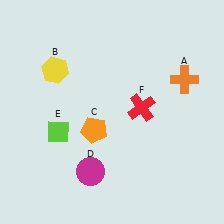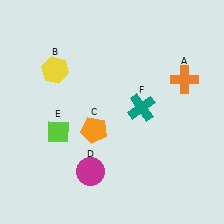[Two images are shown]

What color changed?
The cross (F) changed from red in Image 1 to teal in Image 2.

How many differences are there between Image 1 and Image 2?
There is 1 difference between the two images.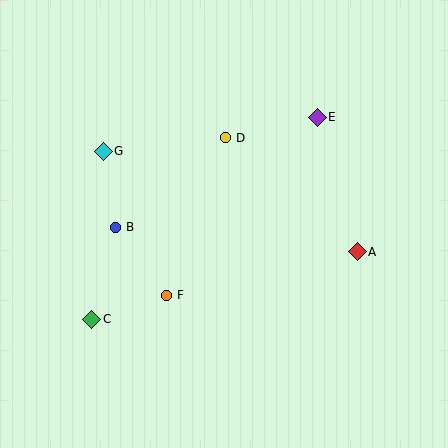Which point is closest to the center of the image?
Point D at (225, 138) is closest to the center.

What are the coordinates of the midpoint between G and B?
The midpoint between G and B is at (109, 189).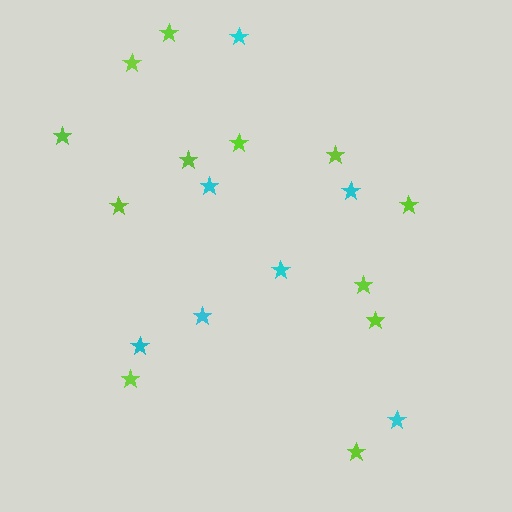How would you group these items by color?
There are 2 groups: one group of cyan stars (7) and one group of lime stars (12).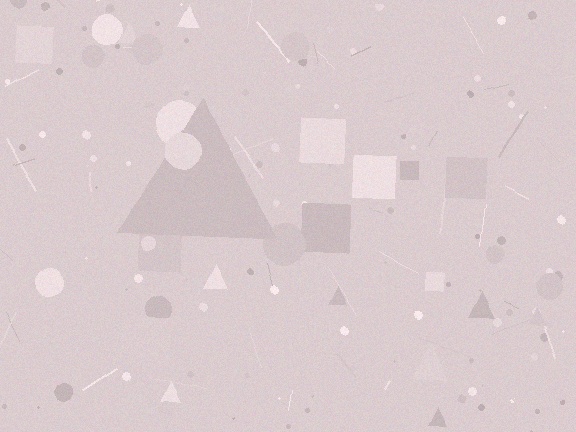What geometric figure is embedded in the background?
A triangle is embedded in the background.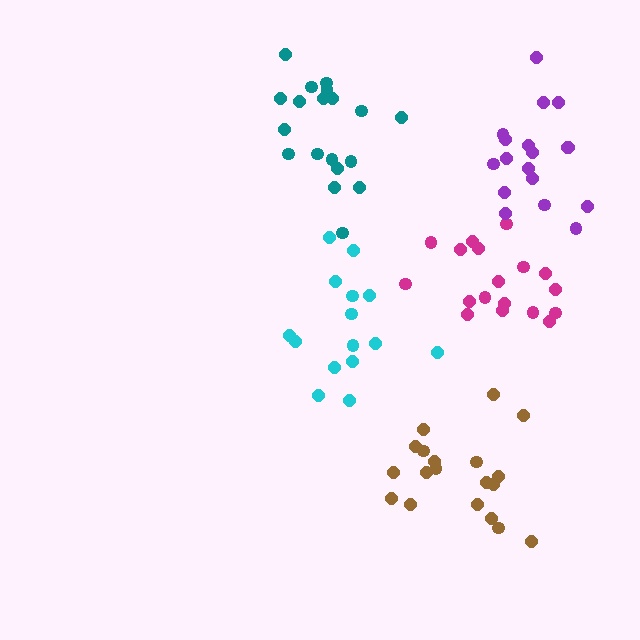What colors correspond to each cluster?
The clusters are colored: brown, magenta, teal, cyan, purple.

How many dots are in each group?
Group 1: 19 dots, Group 2: 18 dots, Group 3: 19 dots, Group 4: 15 dots, Group 5: 18 dots (89 total).